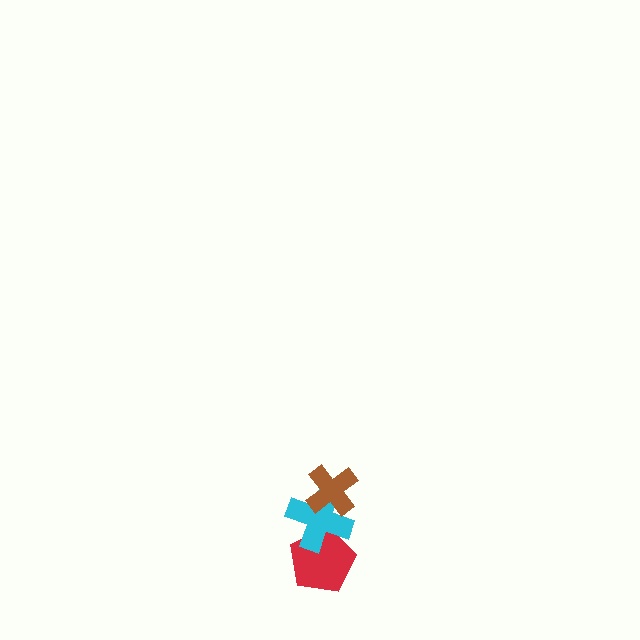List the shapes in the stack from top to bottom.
From top to bottom: the brown cross, the cyan cross, the red pentagon.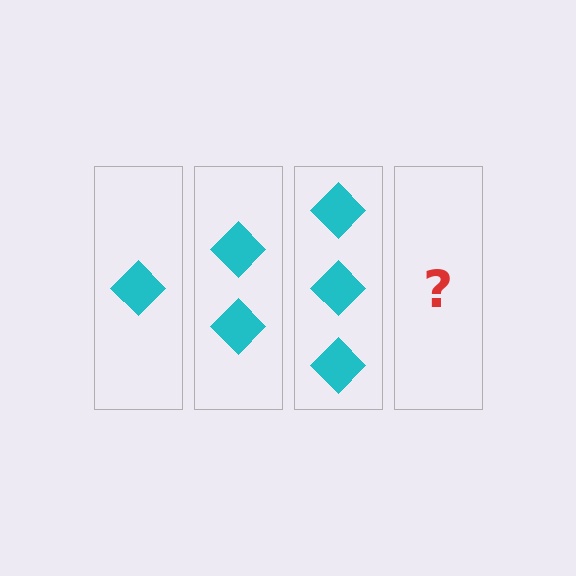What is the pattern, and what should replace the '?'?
The pattern is that each step adds one more diamond. The '?' should be 4 diamonds.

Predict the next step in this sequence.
The next step is 4 diamonds.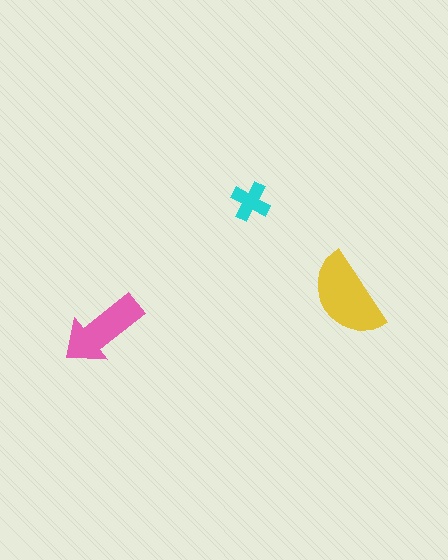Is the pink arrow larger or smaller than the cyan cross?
Larger.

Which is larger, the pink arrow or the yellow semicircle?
The yellow semicircle.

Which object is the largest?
The yellow semicircle.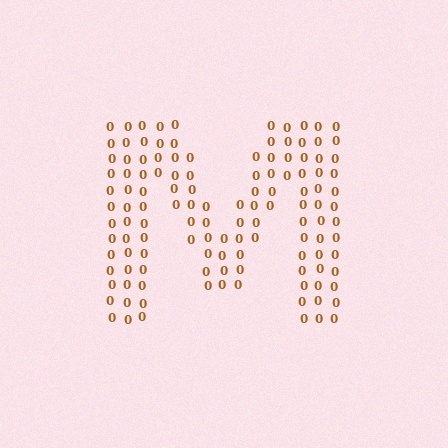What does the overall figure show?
The overall figure shows the letter M.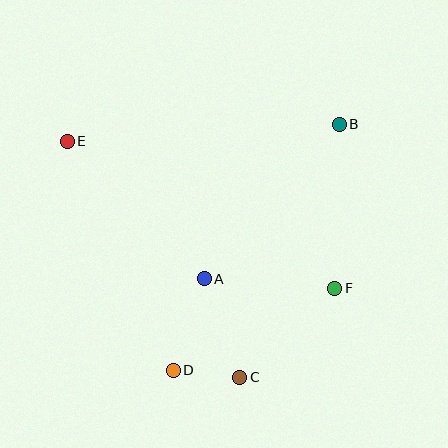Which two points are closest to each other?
Points C and D are closest to each other.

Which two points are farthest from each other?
Points E and F are farthest from each other.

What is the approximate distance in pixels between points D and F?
The distance between D and F is approximately 181 pixels.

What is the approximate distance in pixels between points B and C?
The distance between B and C is approximately 272 pixels.